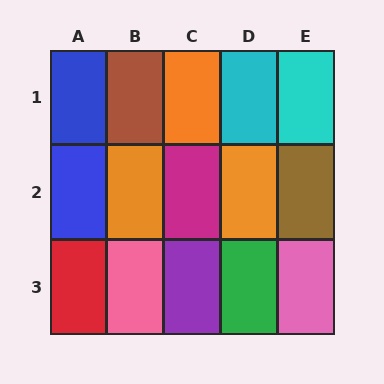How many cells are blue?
2 cells are blue.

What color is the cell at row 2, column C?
Magenta.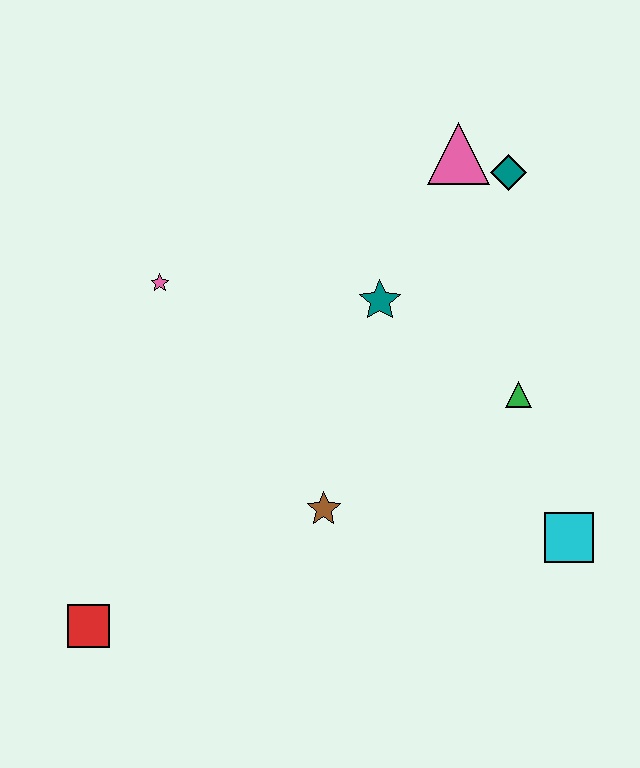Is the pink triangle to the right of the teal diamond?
No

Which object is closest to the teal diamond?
The pink triangle is closest to the teal diamond.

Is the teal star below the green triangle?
No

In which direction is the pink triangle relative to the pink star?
The pink triangle is to the right of the pink star.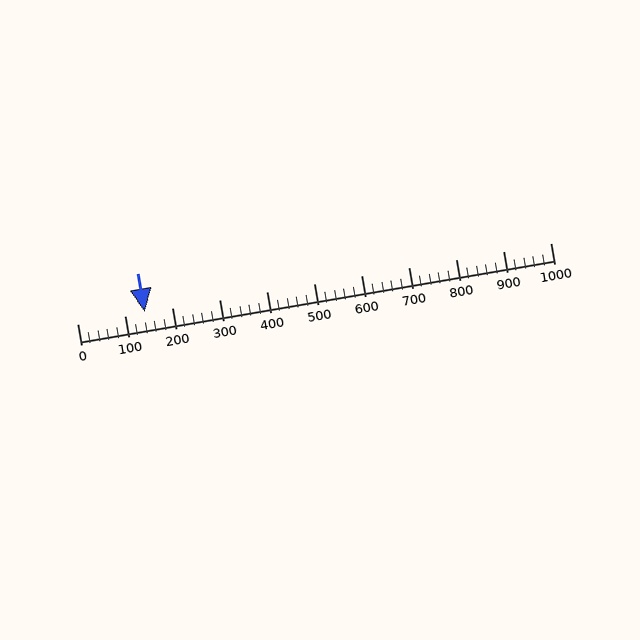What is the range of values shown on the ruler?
The ruler shows values from 0 to 1000.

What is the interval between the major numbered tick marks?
The major tick marks are spaced 100 units apart.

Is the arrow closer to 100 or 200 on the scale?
The arrow is closer to 100.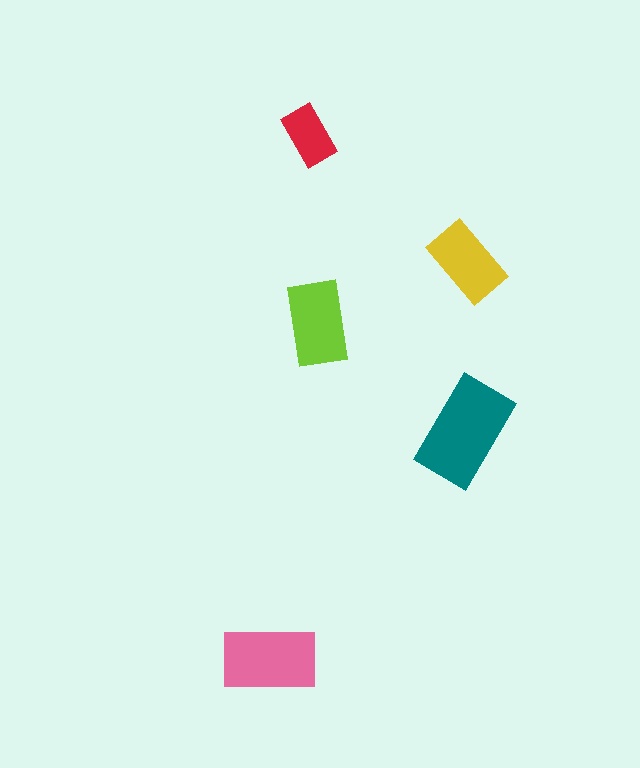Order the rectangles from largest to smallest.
the teal one, the pink one, the lime one, the yellow one, the red one.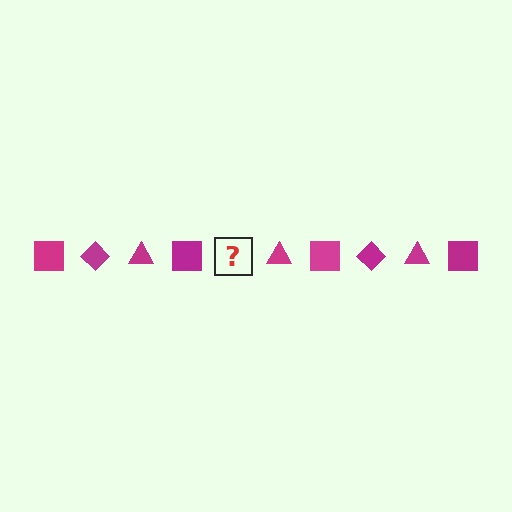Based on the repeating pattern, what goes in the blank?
The blank should be a magenta diamond.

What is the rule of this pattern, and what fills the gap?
The rule is that the pattern cycles through square, diamond, triangle shapes in magenta. The gap should be filled with a magenta diamond.